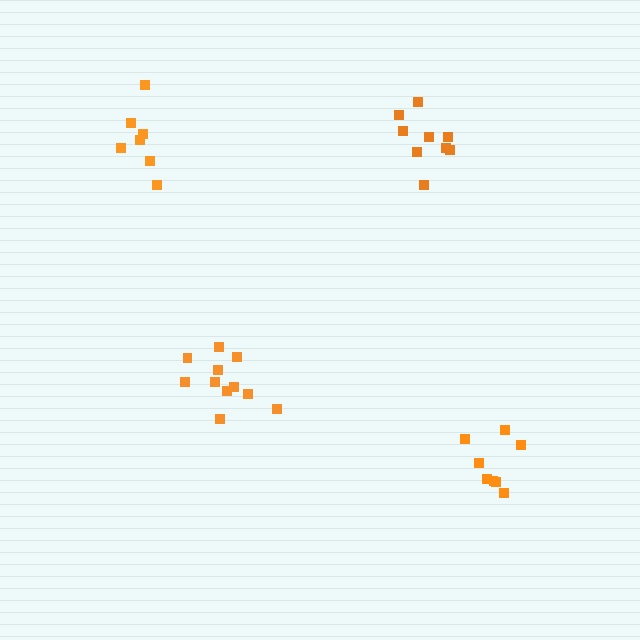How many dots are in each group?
Group 1: 11 dots, Group 2: 7 dots, Group 3: 9 dots, Group 4: 8 dots (35 total).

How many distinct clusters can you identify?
There are 4 distinct clusters.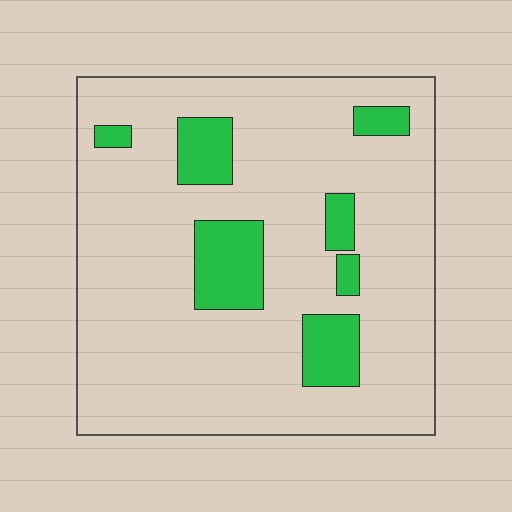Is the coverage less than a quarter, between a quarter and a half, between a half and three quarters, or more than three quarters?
Less than a quarter.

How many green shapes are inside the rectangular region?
7.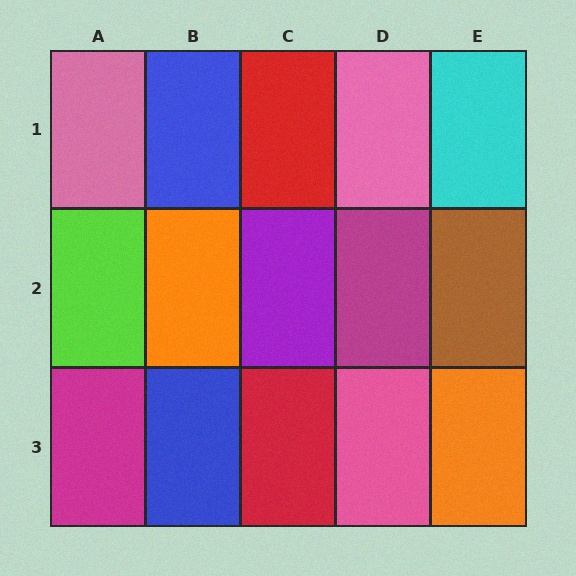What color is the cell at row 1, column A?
Pink.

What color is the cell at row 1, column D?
Pink.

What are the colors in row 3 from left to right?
Magenta, blue, red, pink, orange.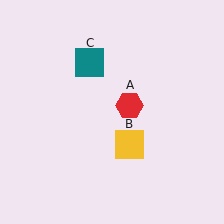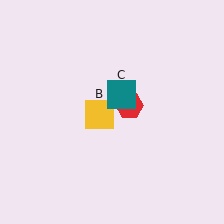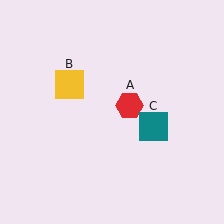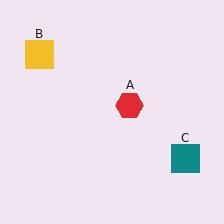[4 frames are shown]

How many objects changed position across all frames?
2 objects changed position: yellow square (object B), teal square (object C).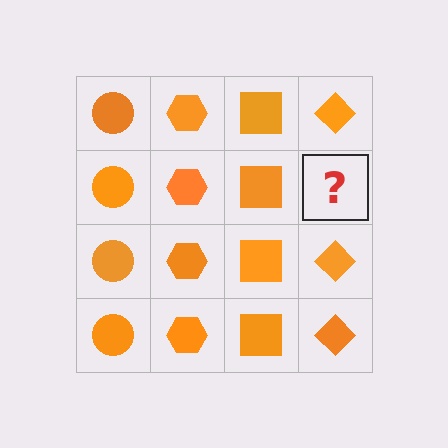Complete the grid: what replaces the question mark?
The question mark should be replaced with an orange diamond.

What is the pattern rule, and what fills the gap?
The rule is that each column has a consistent shape. The gap should be filled with an orange diamond.